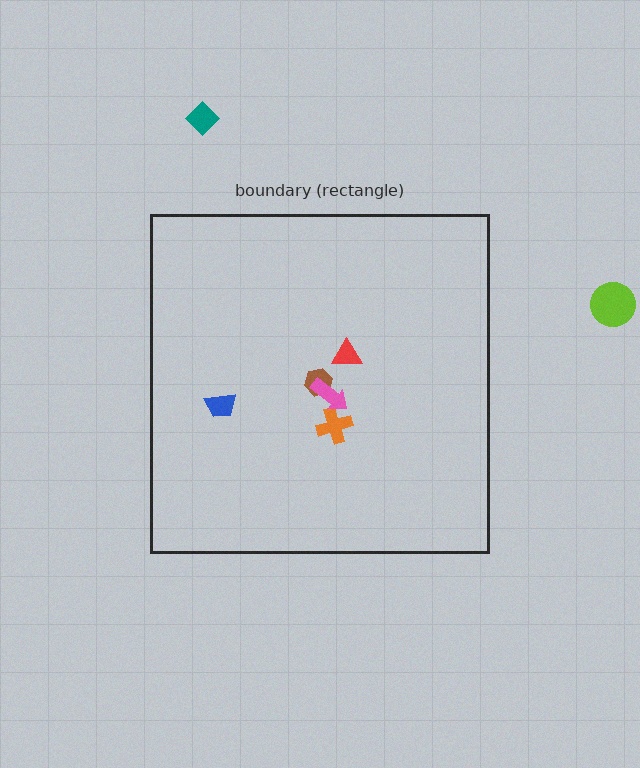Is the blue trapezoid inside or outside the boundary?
Inside.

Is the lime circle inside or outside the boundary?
Outside.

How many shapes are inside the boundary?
5 inside, 2 outside.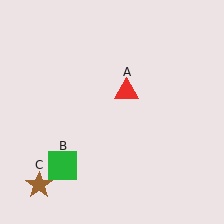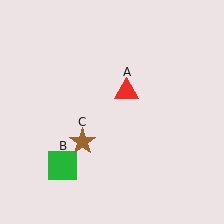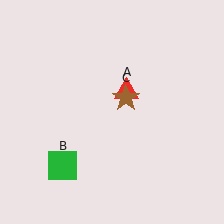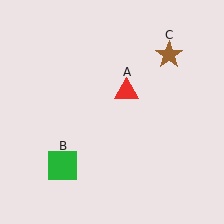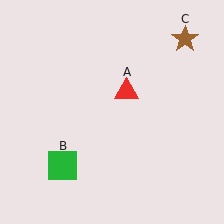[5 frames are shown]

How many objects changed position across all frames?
1 object changed position: brown star (object C).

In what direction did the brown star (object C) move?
The brown star (object C) moved up and to the right.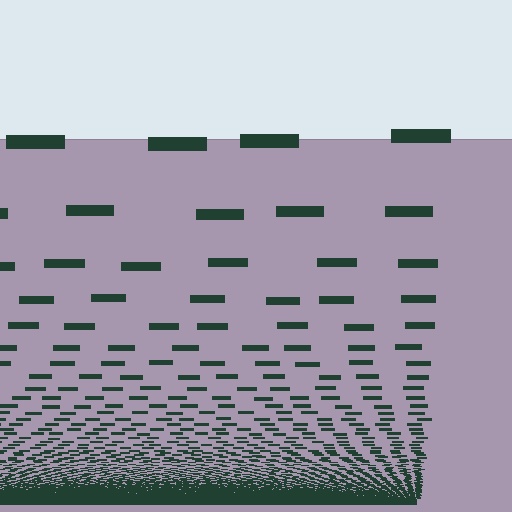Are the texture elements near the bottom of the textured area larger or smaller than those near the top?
Smaller. The gradient is inverted — elements near the bottom are smaller and denser.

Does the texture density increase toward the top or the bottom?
Density increases toward the bottom.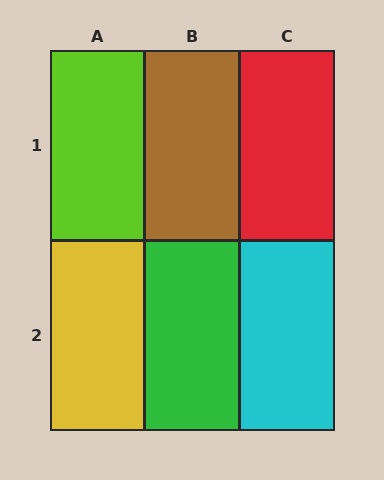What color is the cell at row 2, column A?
Yellow.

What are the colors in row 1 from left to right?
Lime, brown, red.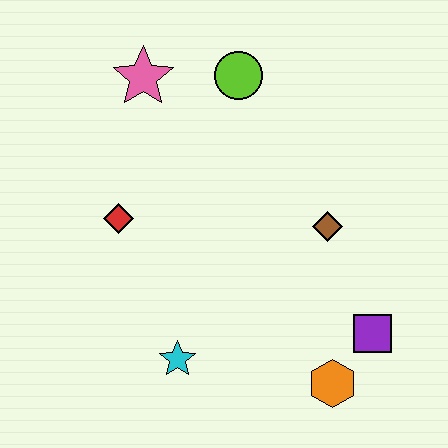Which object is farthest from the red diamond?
The purple square is farthest from the red diamond.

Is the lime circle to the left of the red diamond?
No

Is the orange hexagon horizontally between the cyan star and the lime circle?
No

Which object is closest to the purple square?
The orange hexagon is closest to the purple square.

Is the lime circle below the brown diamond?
No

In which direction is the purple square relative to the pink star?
The purple square is below the pink star.